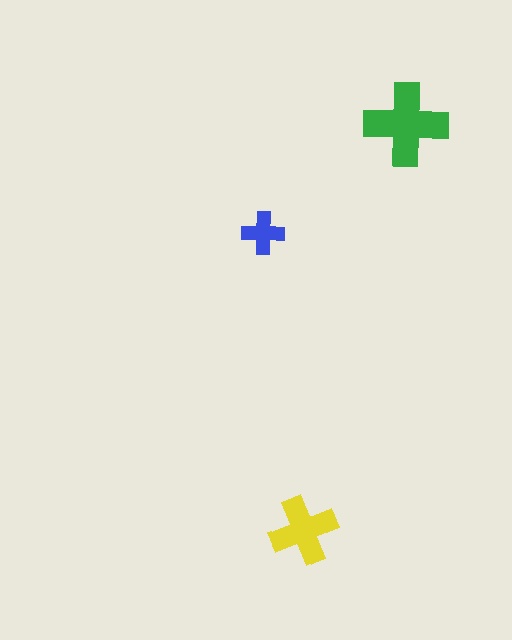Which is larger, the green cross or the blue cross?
The green one.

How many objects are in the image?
There are 3 objects in the image.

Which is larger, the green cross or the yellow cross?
The green one.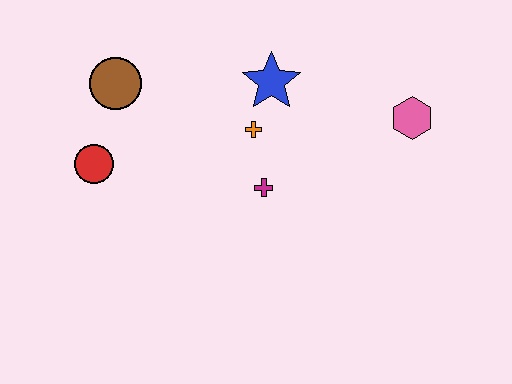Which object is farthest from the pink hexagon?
The red circle is farthest from the pink hexagon.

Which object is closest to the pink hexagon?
The blue star is closest to the pink hexagon.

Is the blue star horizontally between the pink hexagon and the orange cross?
Yes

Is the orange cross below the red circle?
No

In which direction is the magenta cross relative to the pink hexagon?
The magenta cross is to the left of the pink hexagon.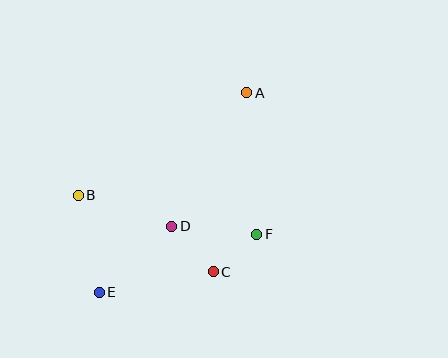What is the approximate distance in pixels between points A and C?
The distance between A and C is approximately 182 pixels.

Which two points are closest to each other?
Points C and F are closest to each other.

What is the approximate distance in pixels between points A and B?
The distance between A and B is approximately 197 pixels.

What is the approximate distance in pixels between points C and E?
The distance between C and E is approximately 116 pixels.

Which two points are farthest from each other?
Points A and E are farthest from each other.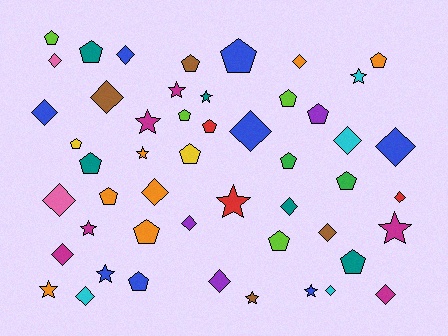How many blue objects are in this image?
There are 8 blue objects.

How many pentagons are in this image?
There are 19 pentagons.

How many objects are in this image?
There are 50 objects.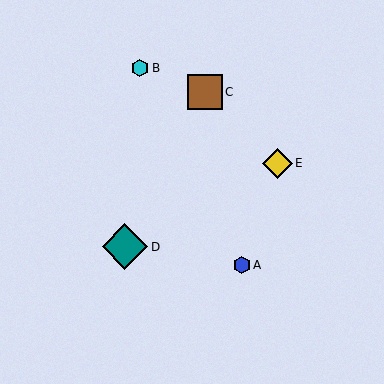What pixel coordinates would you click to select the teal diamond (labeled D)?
Click at (125, 247) to select the teal diamond D.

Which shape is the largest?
The teal diamond (labeled D) is the largest.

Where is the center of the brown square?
The center of the brown square is at (205, 92).